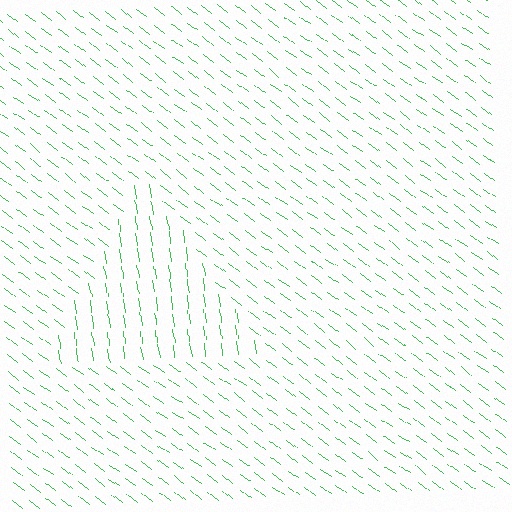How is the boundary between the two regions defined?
The boundary is defined purely by a change in line orientation (approximately 45 degrees difference). All lines are the same color and thickness.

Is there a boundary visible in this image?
Yes, there is a texture boundary formed by a change in line orientation.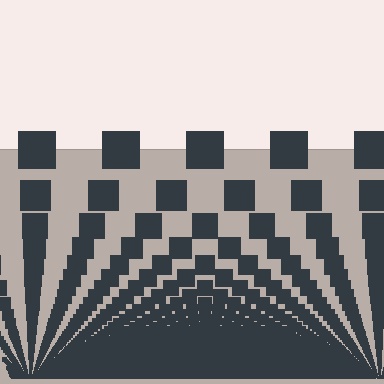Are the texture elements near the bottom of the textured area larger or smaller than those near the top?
Smaller. The gradient is inverted — elements near the bottom are smaller and denser.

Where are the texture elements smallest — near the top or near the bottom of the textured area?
Near the bottom.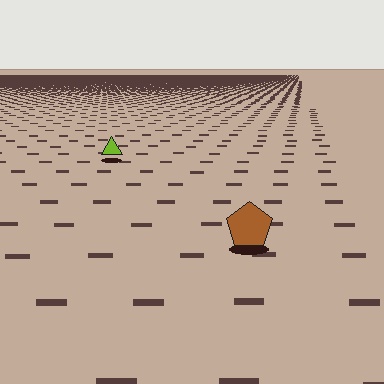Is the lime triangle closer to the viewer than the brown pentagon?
No. The brown pentagon is closer — you can tell from the texture gradient: the ground texture is coarser near it.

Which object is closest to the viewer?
The brown pentagon is closest. The texture marks near it are larger and more spread out.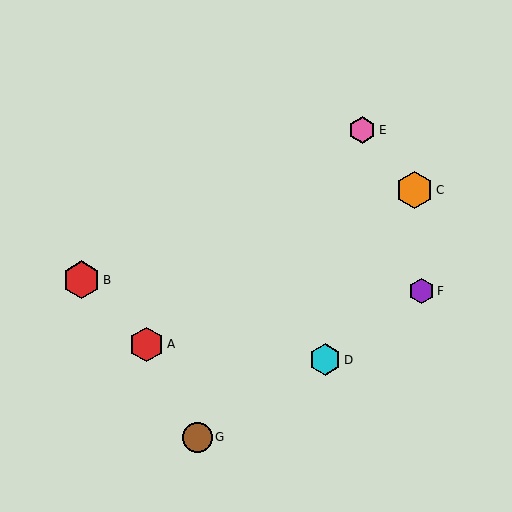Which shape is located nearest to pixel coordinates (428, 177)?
The orange hexagon (labeled C) at (415, 190) is nearest to that location.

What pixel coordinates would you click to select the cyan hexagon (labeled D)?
Click at (325, 360) to select the cyan hexagon D.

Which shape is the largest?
The red hexagon (labeled B) is the largest.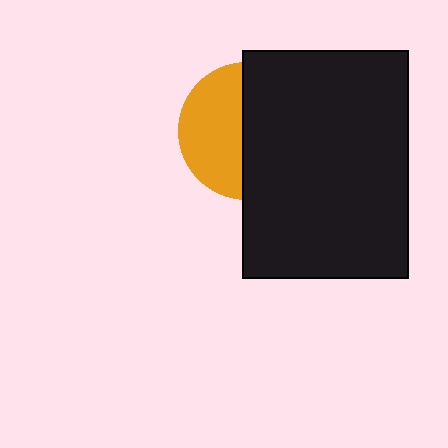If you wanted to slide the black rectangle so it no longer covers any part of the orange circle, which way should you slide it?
Slide it right — that is the most direct way to separate the two shapes.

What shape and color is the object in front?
The object in front is a black rectangle.